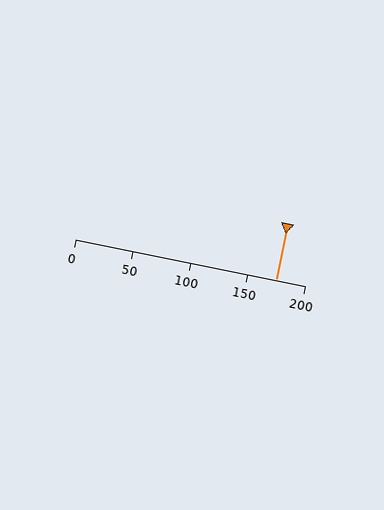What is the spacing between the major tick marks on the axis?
The major ticks are spaced 50 apart.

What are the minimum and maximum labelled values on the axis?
The axis runs from 0 to 200.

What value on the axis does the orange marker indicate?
The marker indicates approximately 175.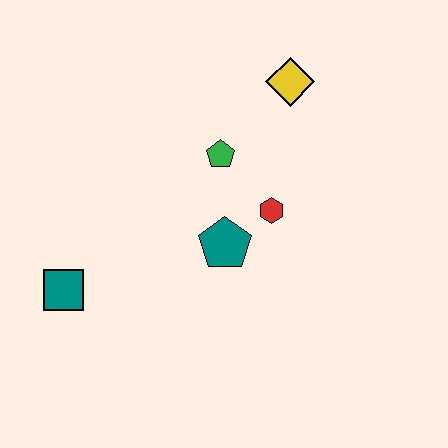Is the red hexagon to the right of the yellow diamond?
No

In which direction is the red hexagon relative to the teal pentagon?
The red hexagon is to the right of the teal pentagon.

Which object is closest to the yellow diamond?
The green pentagon is closest to the yellow diamond.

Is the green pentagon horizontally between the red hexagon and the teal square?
Yes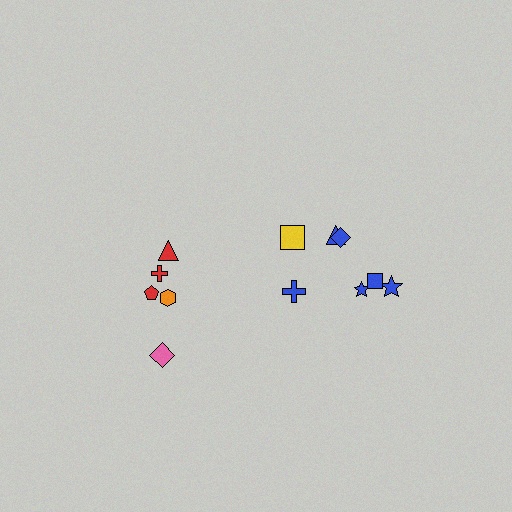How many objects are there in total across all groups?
There are 12 objects.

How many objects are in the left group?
There are 5 objects.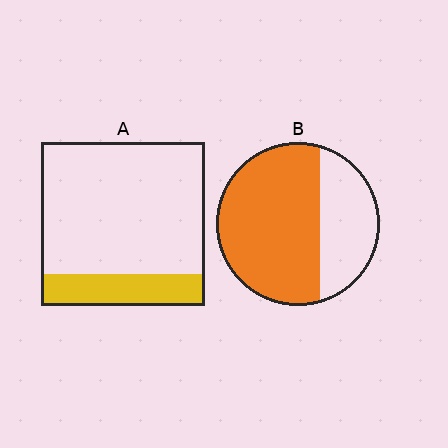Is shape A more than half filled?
No.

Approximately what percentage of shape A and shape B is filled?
A is approximately 20% and B is approximately 65%.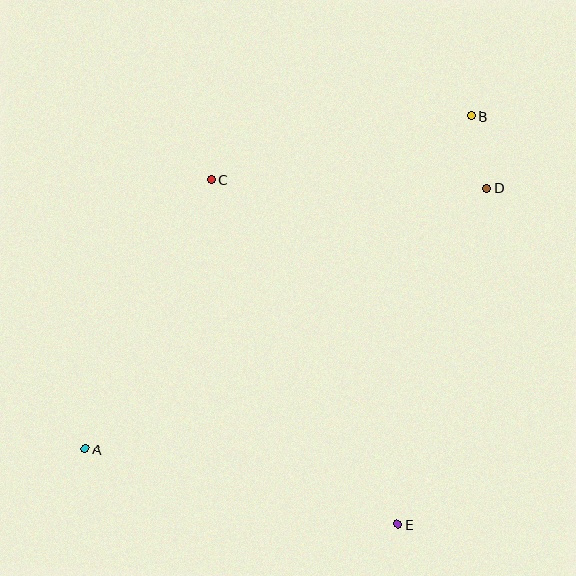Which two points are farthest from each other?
Points A and B are farthest from each other.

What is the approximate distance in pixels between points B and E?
The distance between B and E is approximately 415 pixels.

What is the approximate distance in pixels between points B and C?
The distance between B and C is approximately 268 pixels.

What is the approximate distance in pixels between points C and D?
The distance between C and D is approximately 275 pixels.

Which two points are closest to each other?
Points B and D are closest to each other.